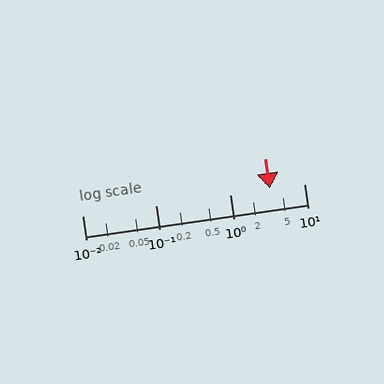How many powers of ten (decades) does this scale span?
The scale spans 3 decades, from 0.01 to 10.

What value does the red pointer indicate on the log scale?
The pointer indicates approximately 3.4.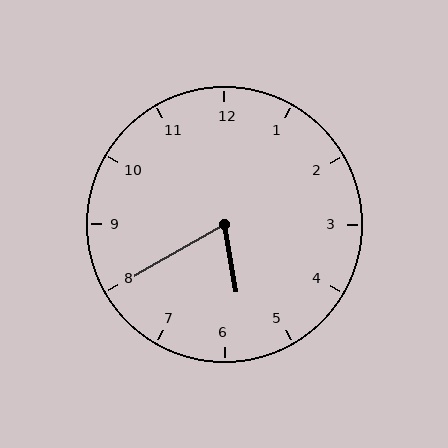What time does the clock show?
5:40.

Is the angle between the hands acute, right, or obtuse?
It is acute.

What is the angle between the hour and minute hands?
Approximately 70 degrees.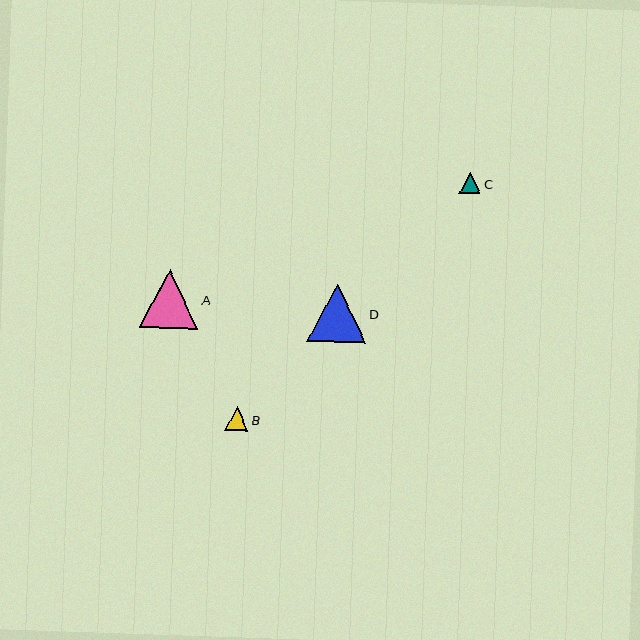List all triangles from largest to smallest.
From largest to smallest: A, D, B, C.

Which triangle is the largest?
Triangle A is the largest with a size of approximately 59 pixels.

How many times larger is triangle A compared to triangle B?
Triangle A is approximately 2.4 times the size of triangle B.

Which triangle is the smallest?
Triangle C is the smallest with a size of approximately 21 pixels.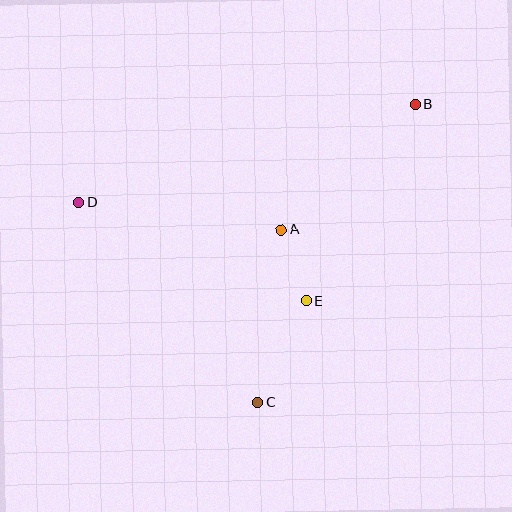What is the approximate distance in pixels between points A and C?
The distance between A and C is approximately 174 pixels.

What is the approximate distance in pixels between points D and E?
The distance between D and E is approximately 248 pixels.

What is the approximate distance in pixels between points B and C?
The distance between B and C is approximately 337 pixels.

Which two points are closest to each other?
Points A and E are closest to each other.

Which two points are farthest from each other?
Points B and D are farthest from each other.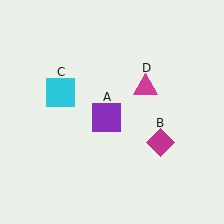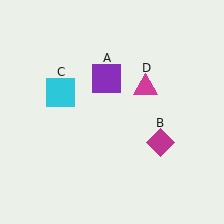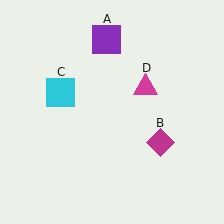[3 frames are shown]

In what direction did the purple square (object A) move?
The purple square (object A) moved up.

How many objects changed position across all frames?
1 object changed position: purple square (object A).